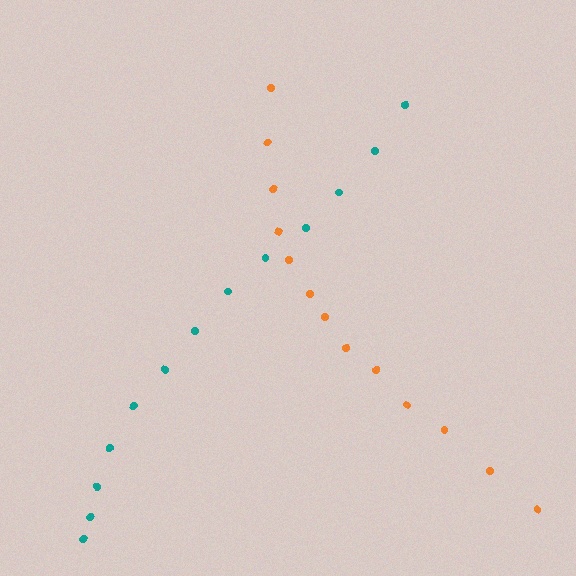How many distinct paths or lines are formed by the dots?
There are 2 distinct paths.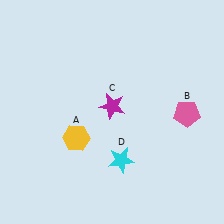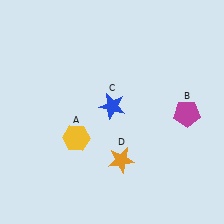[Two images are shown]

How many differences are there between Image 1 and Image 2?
There are 3 differences between the two images.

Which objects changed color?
B changed from pink to magenta. C changed from magenta to blue. D changed from cyan to orange.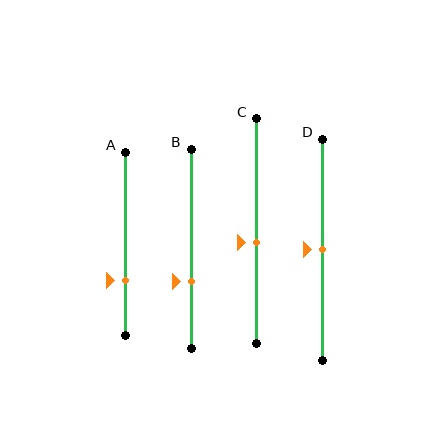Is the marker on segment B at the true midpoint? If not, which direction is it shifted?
No, the marker on segment B is shifted downward by about 16% of the segment length.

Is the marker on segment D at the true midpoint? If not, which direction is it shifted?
Yes, the marker on segment D is at the true midpoint.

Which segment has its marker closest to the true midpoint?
Segment D has its marker closest to the true midpoint.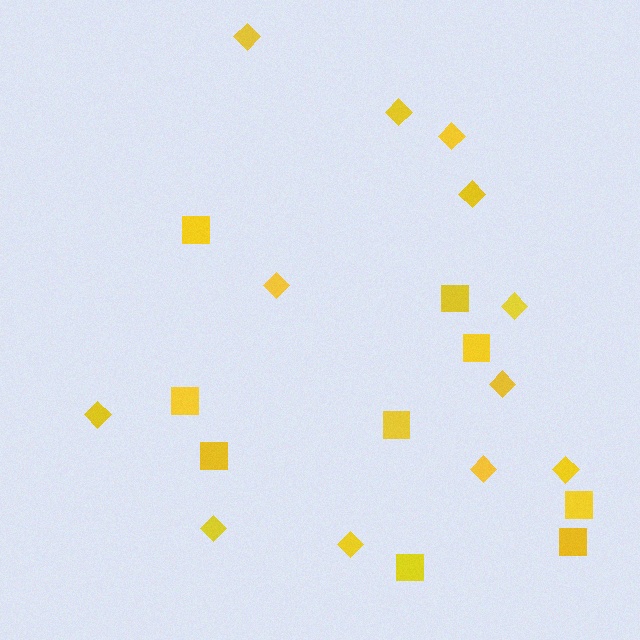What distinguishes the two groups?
There are 2 groups: one group of diamonds (12) and one group of squares (9).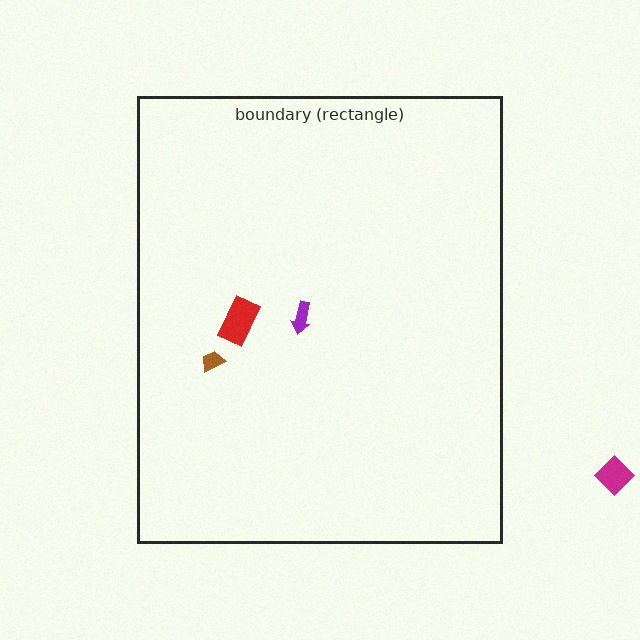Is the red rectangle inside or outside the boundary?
Inside.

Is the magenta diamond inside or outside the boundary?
Outside.